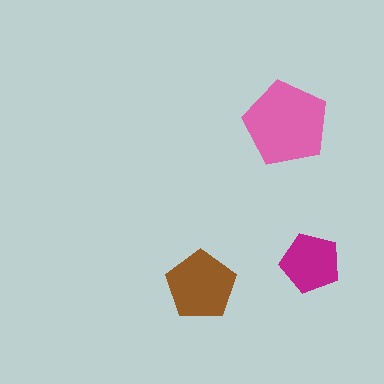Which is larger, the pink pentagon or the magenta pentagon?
The pink one.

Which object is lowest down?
The brown pentagon is bottommost.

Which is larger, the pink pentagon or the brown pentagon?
The pink one.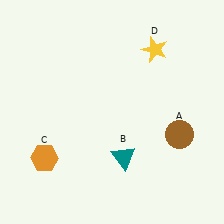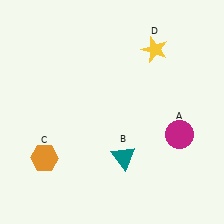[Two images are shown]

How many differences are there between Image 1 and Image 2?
There is 1 difference between the two images.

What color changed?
The circle (A) changed from brown in Image 1 to magenta in Image 2.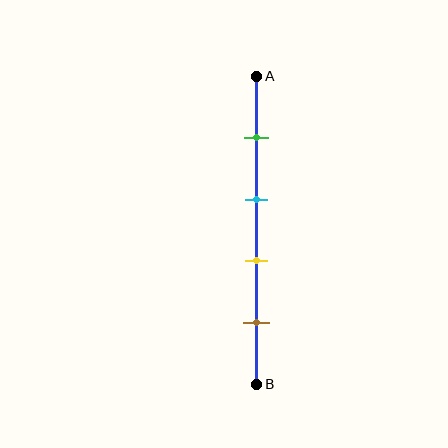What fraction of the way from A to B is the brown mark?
The brown mark is approximately 80% (0.8) of the way from A to B.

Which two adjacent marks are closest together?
The cyan and yellow marks are the closest adjacent pair.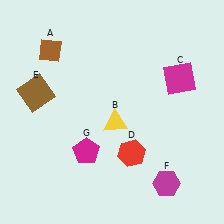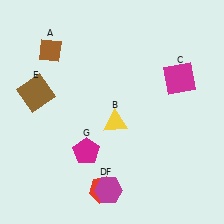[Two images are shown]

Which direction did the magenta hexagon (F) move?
The magenta hexagon (F) moved left.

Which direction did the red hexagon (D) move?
The red hexagon (D) moved down.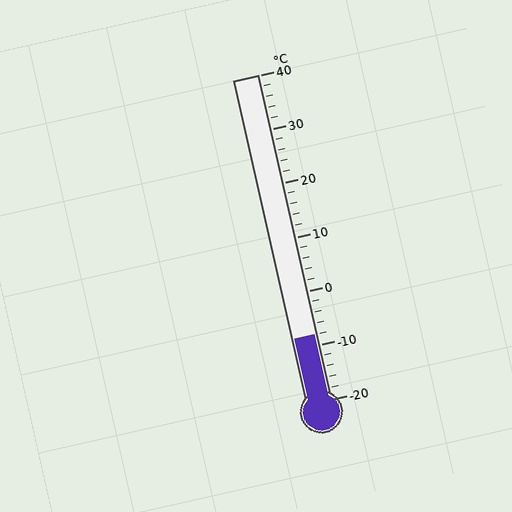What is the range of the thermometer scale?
The thermometer scale ranges from -20°C to 40°C.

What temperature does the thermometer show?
The thermometer shows approximately -8°C.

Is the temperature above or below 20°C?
The temperature is below 20°C.